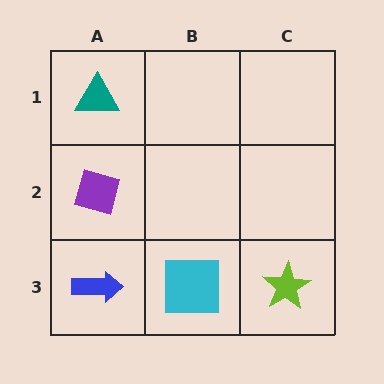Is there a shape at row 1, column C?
No, that cell is empty.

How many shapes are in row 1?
1 shape.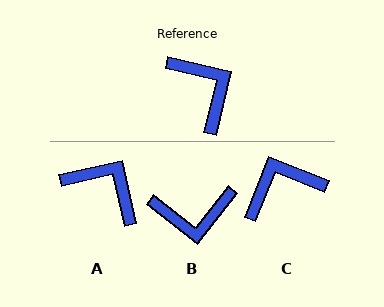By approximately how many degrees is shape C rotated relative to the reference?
Approximately 82 degrees counter-clockwise.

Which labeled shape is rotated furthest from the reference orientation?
B, about 114 degrees away.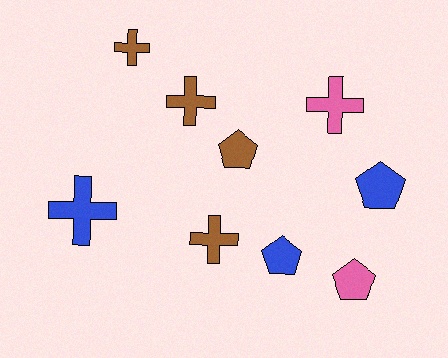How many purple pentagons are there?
There are no purple pentagons.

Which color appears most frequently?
Brown, with 4 objects.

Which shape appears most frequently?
Cross, with 5 objects.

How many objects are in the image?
There are 9 objects.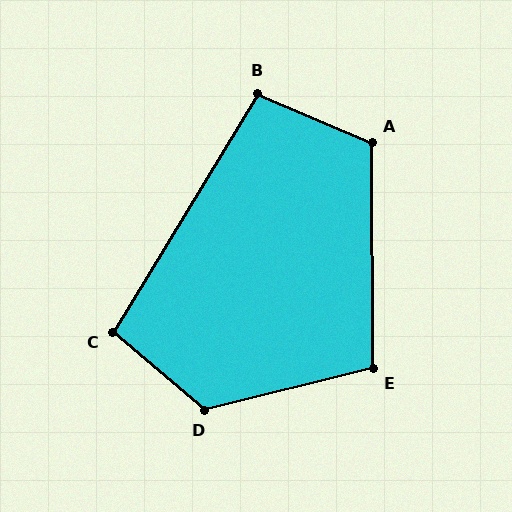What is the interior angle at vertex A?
Approximately 113 degrees (obtuse).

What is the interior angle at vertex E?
Approximately 104 degrees (obtuse).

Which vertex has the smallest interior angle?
B, at approximately 98 degrees.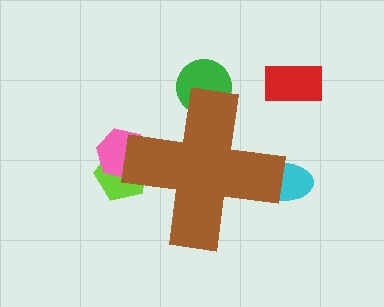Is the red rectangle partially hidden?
No, the red rectangle is fully visible.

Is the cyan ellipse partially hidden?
Yes, the cyan ellipse is partially hidden behind the brown cross.